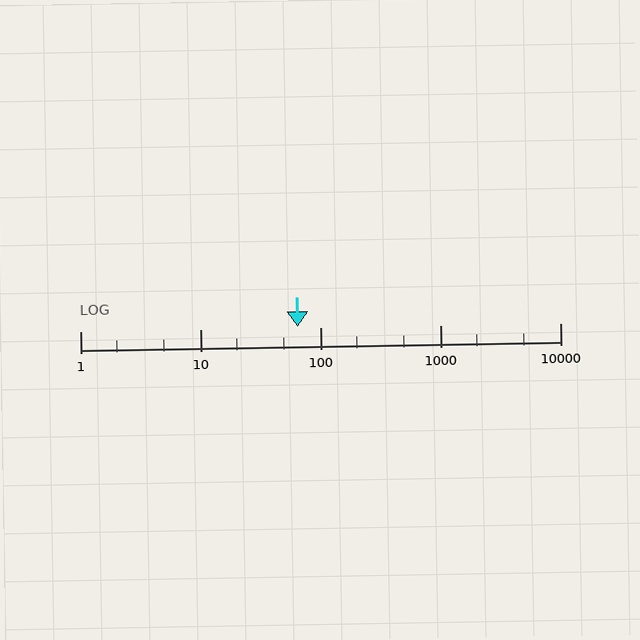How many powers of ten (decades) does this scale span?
The scale spans 4 decades, from 1 to 10000.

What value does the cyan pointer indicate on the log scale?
The pointer indicates approximately 65.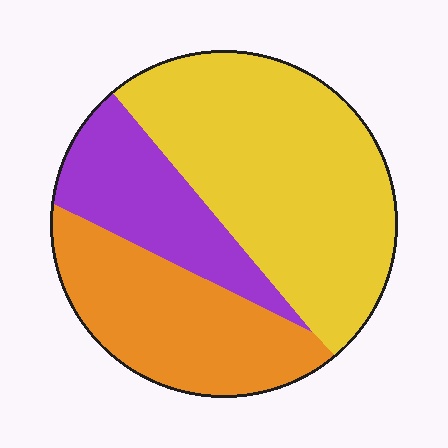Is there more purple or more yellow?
Yellow.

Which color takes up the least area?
Purple, at roughly 20%.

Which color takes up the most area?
Yellow, at roughly 50%.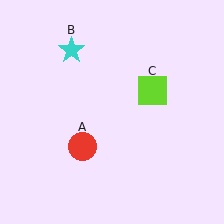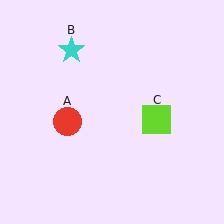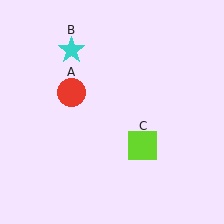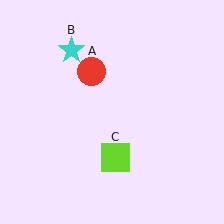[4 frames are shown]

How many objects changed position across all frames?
2 objects changed position: red circle (object A), lime square (object C).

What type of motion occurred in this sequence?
The red circle (object A), lime square (object C) rotated clockwise around the center of the scene.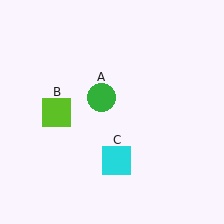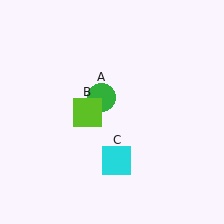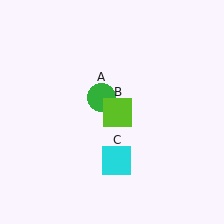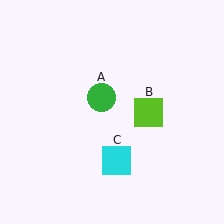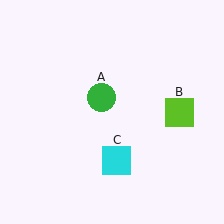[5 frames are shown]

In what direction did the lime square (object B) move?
The lime square (object B) moved right.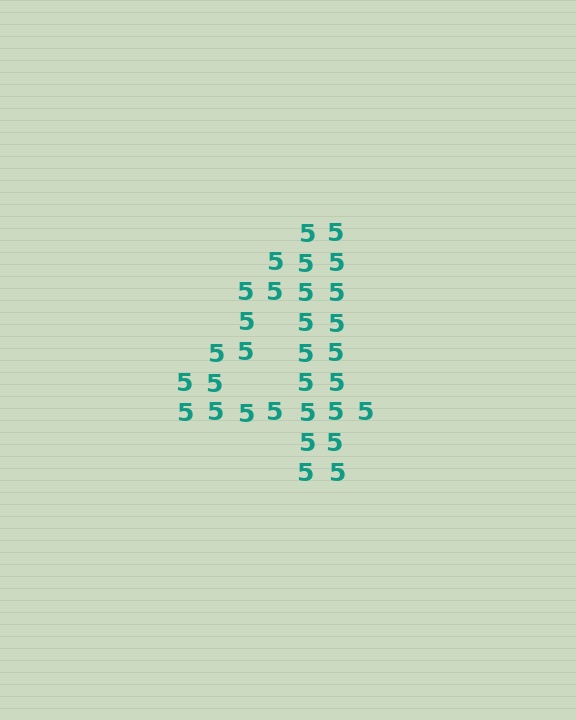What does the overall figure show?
The overall figure shows the digit 4.